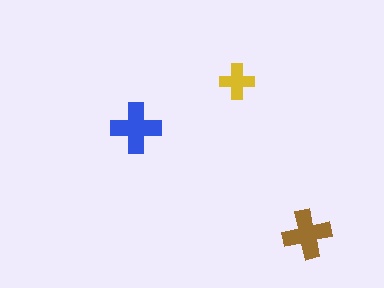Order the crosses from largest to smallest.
the blue one, the brown one, the yellow one.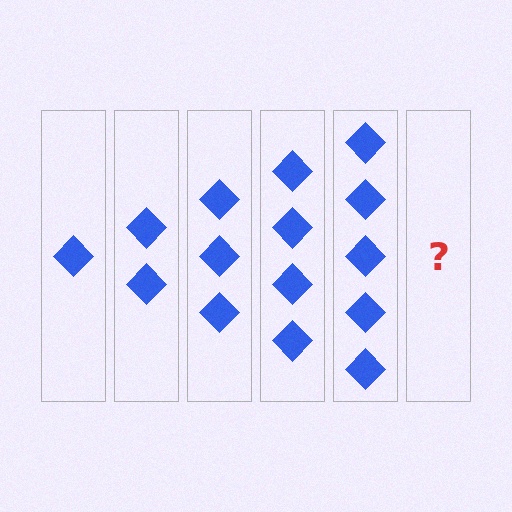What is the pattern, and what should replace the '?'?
The pattern is that each step adds one more diamond. The '?' should be 6 diamonds.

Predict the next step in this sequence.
The next step is 6 diamonds.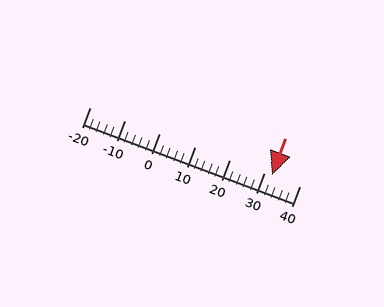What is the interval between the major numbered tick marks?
The major tick marks are spaced 10 units apart.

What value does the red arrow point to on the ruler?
The red arrow points to approximately 32.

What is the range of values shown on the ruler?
The ruler shows values from -20 to 40.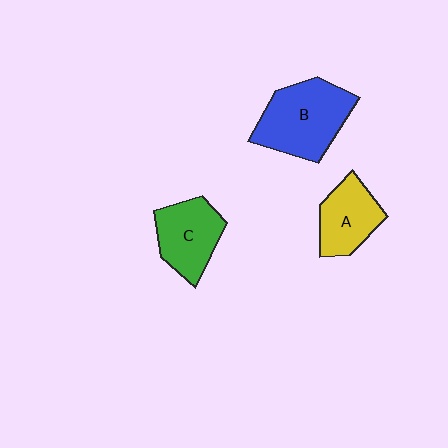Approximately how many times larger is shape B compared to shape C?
Approximately 1.4 times.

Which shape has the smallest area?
Shape A (yellow).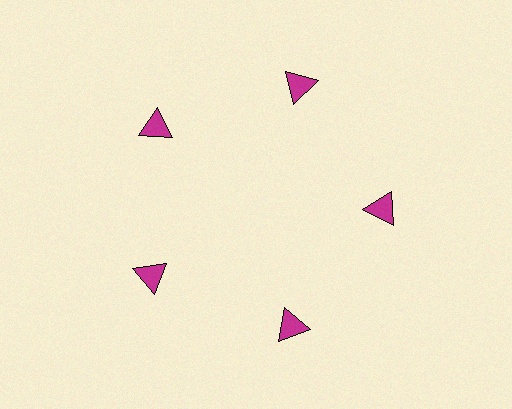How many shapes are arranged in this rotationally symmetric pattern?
There are 5 shapes, arranged in 5 groups of 1.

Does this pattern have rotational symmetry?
Yes, this pattern has 5-fold rotational symmetry. It looks the same after rotating 72 degrees around the center.